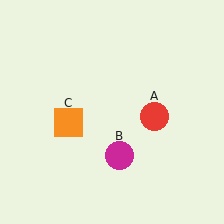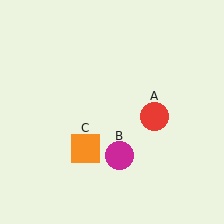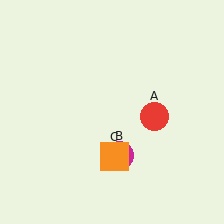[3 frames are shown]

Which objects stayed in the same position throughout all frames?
Red circle (object A) and magenta circle (object B) remained stationary.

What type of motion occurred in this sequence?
The orange square (object C) rotated counterclockwise around the center of the scene.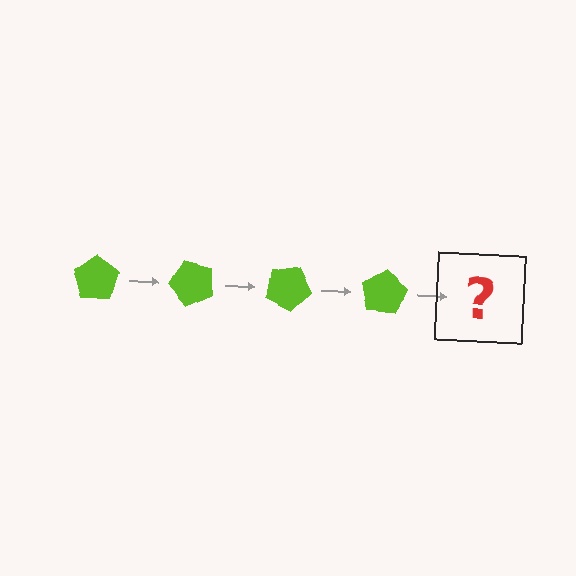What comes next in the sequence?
The next element should be a lime pentagon rotated 200 degrees.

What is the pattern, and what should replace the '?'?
The pattern is that the pentagon rotates 50 degrees each step. The '?' should be a lime pentagon rotated 200 degrees.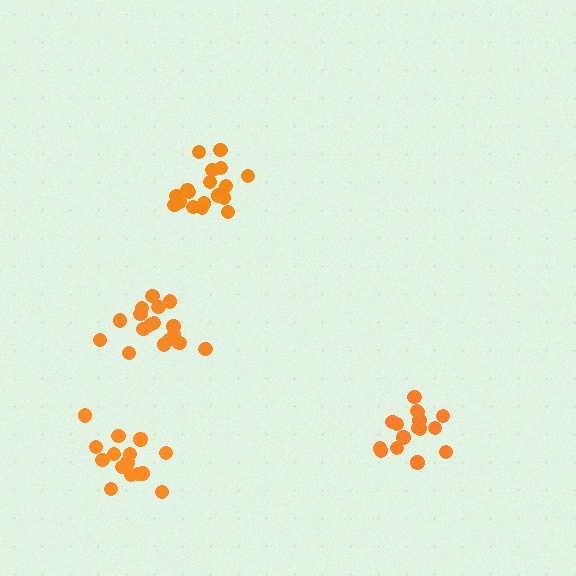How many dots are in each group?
Group 1: 17 dots, Group 2: 15 dots, Group 3: 17 dots, Group 4: 19 dots (68 total).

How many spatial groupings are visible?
There are 4 spatial groupings.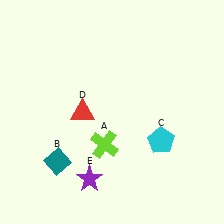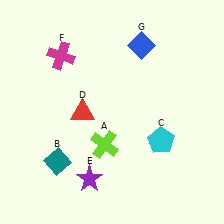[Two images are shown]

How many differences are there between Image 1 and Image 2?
There are 2 differences between the two images.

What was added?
A magenta cross (F), a blue diamond (G) were added in Image 2.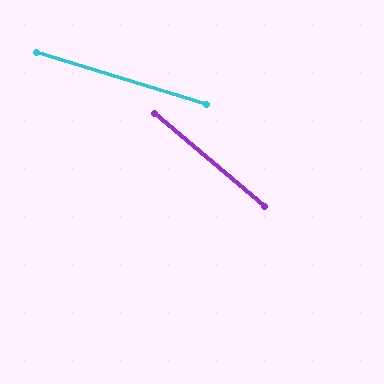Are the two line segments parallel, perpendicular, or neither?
Neither parallel nor perpendicular — they differ by about 23°.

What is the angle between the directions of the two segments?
Approximately 23 degrees.